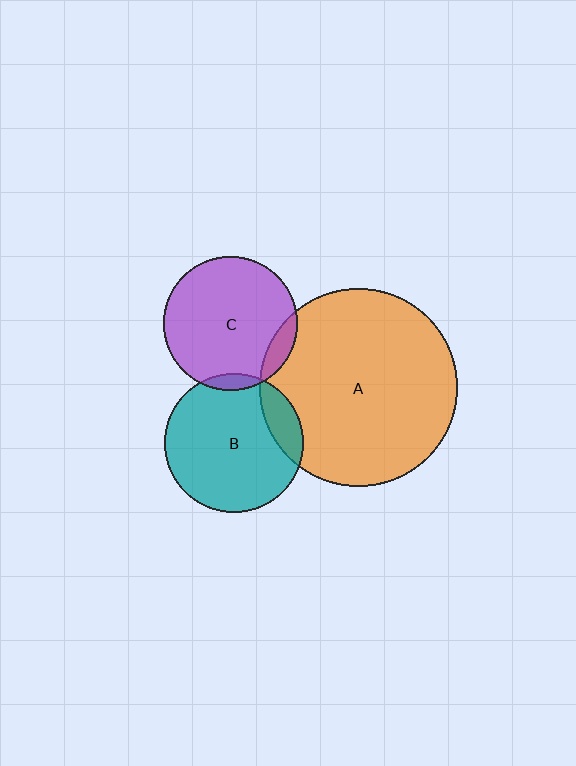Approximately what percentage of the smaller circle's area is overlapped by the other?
Approximately 10%.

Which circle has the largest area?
Circle A (orange).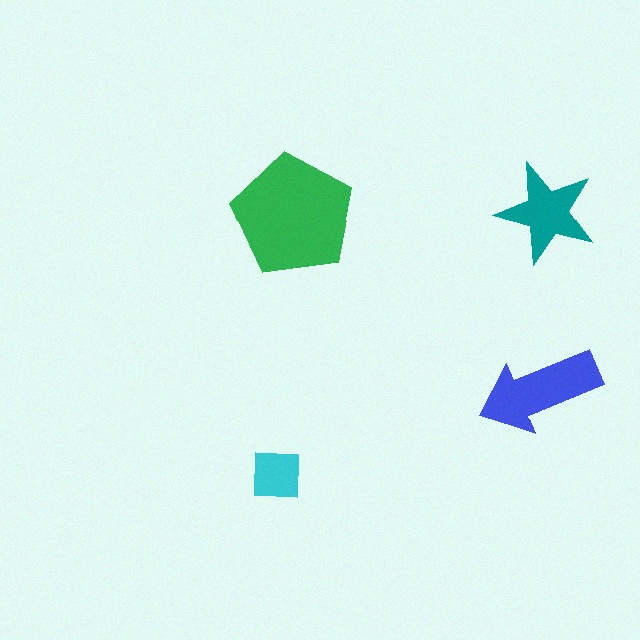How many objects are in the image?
There are 4 objects in the image.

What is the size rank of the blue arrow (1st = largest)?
2nd.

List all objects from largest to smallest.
The green pentagon, the blue arrow, the teal star, the cyan square.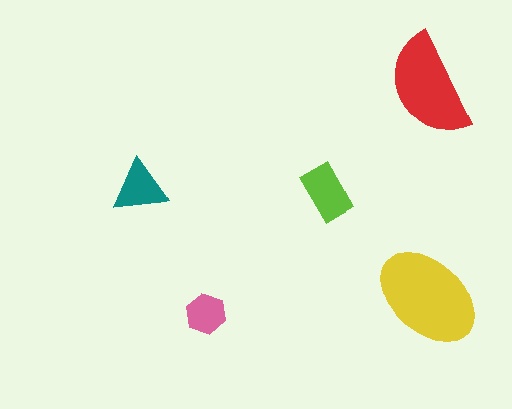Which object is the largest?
The yellow ellipse.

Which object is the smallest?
The pink hexagon.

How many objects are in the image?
There are 5 objects in the image.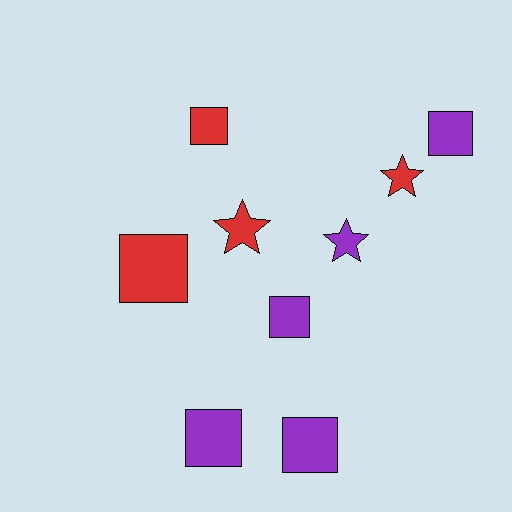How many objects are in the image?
There are 9 objects.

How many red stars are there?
There are 2 red stars.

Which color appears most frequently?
Purple, with 5 objects.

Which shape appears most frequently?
Square, with 6 objects.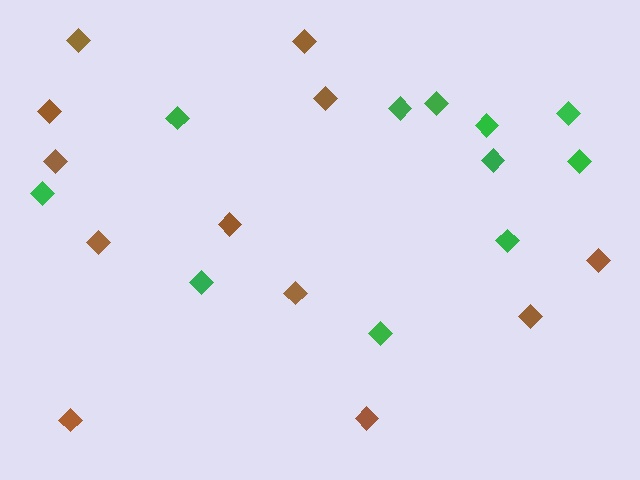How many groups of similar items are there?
There are 2 groups: one group of green diamonds (11) and one group of brown diamonds (12).